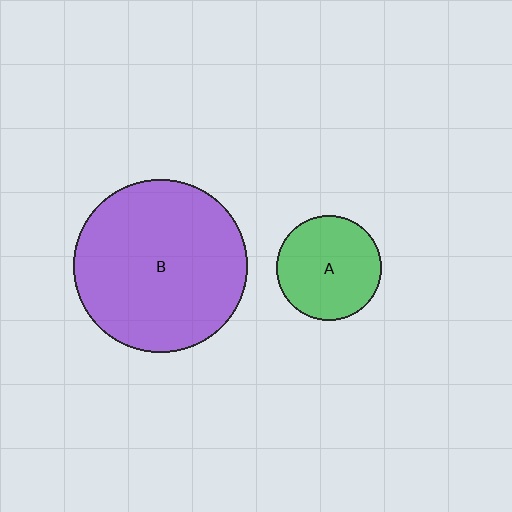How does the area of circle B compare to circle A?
Approximately 2.8 times.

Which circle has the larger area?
Circle B (purple).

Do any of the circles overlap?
No, none of the circles overlap.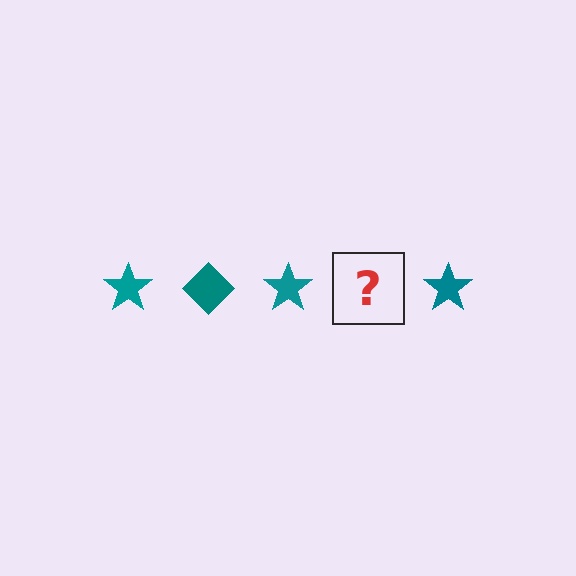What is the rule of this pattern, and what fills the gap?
The rule is that the pattern cycles through star, diamond shapes in teal. The gap should be filled with a teal diamond.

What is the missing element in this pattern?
The missing element is a teal diamond.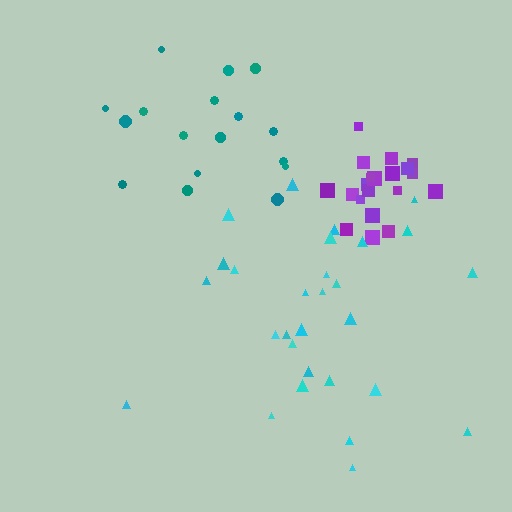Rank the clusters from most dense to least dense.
purple, teal, cyan.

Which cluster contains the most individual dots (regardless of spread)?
Cyan (29).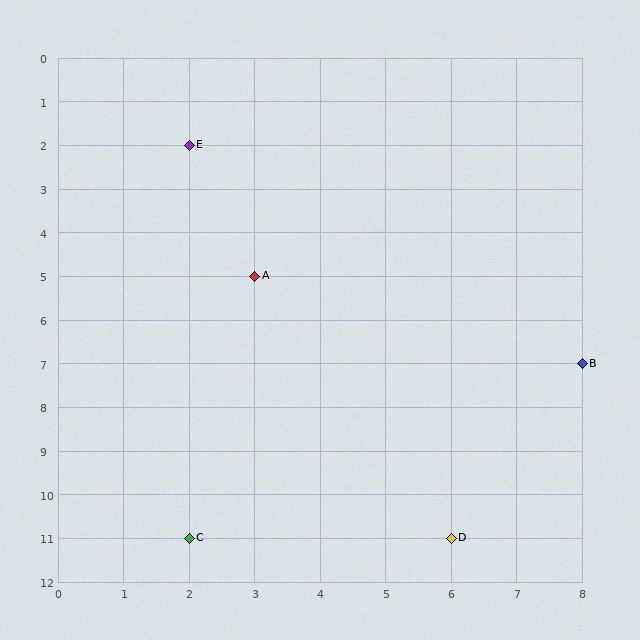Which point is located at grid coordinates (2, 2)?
Point E is at (2, 2).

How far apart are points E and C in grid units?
Points E and C are 9 rows apart.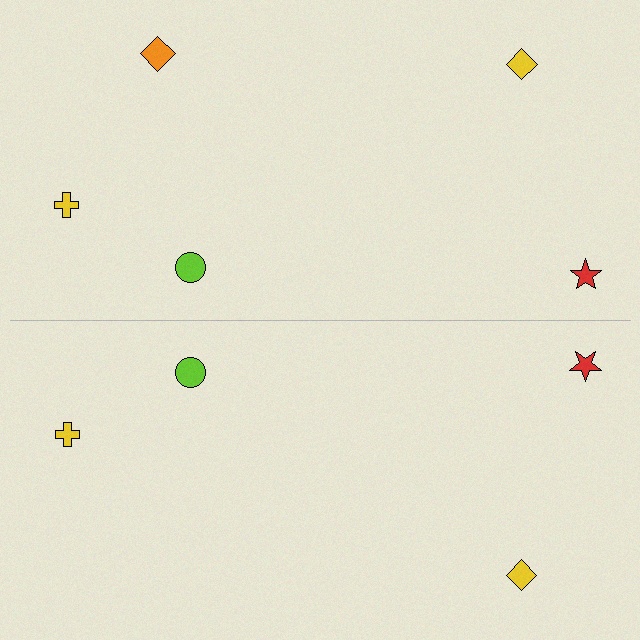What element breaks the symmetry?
A orange diamond is missing from the bottom side.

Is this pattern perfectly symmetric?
No, the pattern is not perfectly symmetric. A orange diamond is missing from the bottom side.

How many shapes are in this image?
There are 9 shapes in this image.